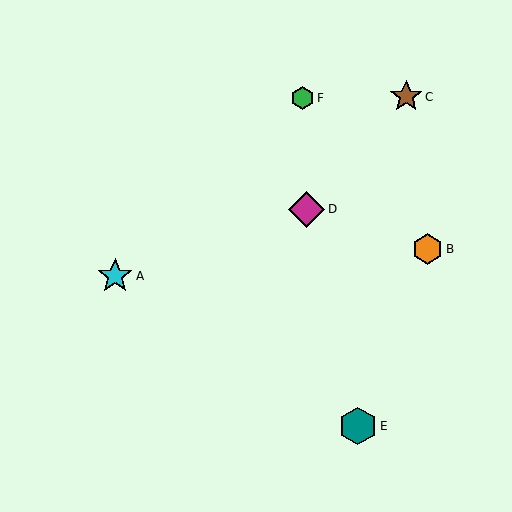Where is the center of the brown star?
The center of the brown star is at (406, 97).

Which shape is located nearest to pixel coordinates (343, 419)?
The teal hexagon (labeled E) at (358, 426) is nearest to that location.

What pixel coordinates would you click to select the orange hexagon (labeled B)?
Click at (428, 249) to select the orange hexagon B.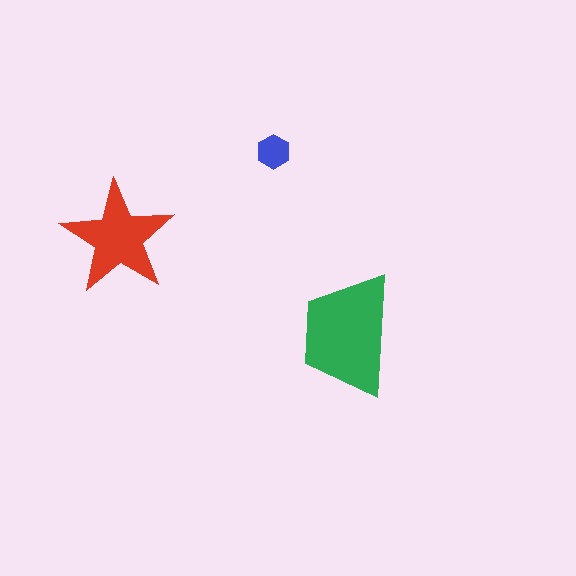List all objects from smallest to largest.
The blue hexagon, the red star, the green trapezoid.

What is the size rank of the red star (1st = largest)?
2nd.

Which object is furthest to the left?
The red star is leftmost.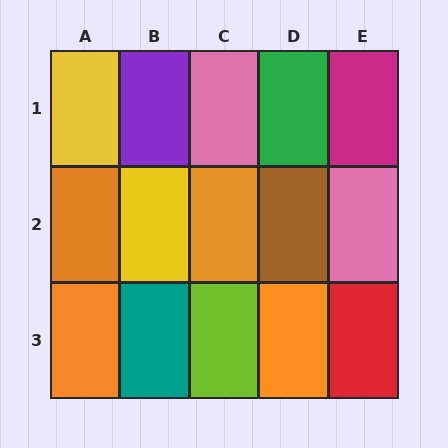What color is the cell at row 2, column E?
Pink.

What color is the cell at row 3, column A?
Orange.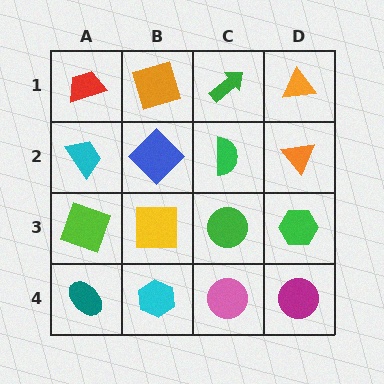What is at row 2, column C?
A green semicircle.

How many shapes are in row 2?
4 shapes.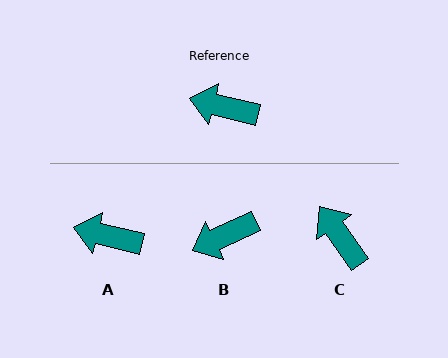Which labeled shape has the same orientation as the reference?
A.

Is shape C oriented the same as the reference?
No, it is off by about 41 degrees.